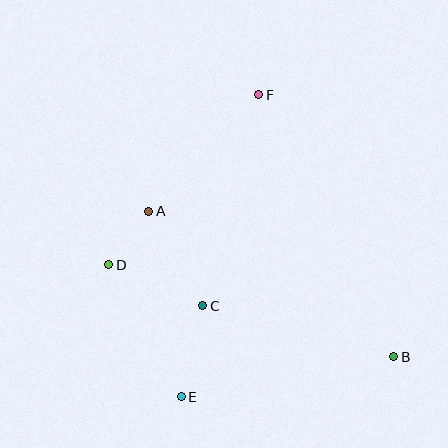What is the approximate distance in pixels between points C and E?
The distance between C and E is approximately 94 pixels.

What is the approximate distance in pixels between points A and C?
The distance between A and C is approximately 109 pixels.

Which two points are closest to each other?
Points A and D are closest to each other.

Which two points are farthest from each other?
Points E and F are farthest from each other.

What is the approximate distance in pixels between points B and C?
The distance between B and C is approximately 198 pixels.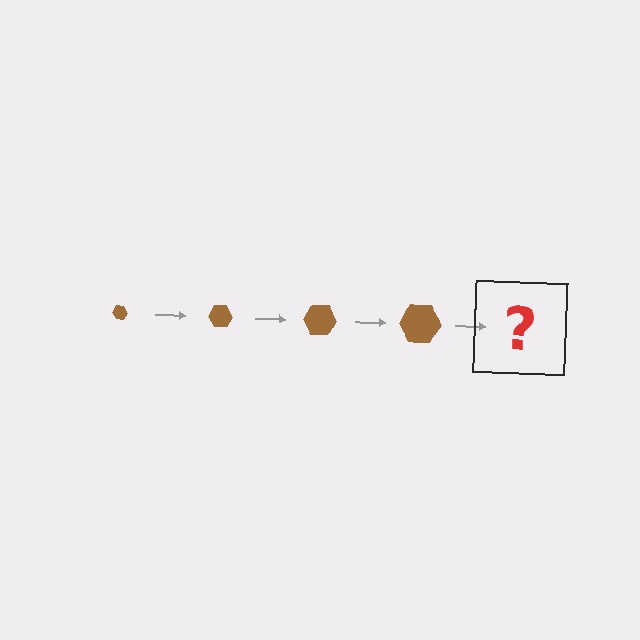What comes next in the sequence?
The next element should be a brown hexagon, larger than the previous one.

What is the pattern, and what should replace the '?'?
The pattern is that the hexagon gets progressively larger each step. The '?' should be a brown hexagon, larger than the previous one.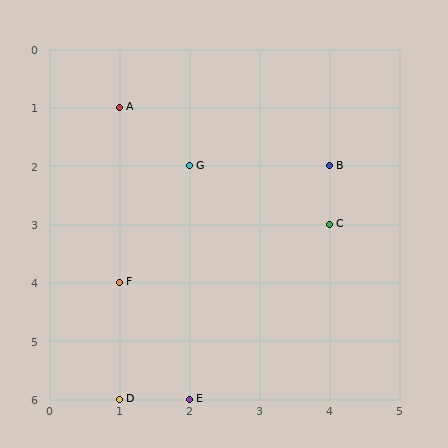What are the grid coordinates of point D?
Point D is at grid coordinates (1, 6).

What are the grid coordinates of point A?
Point A is at grid coordinates (1, 1).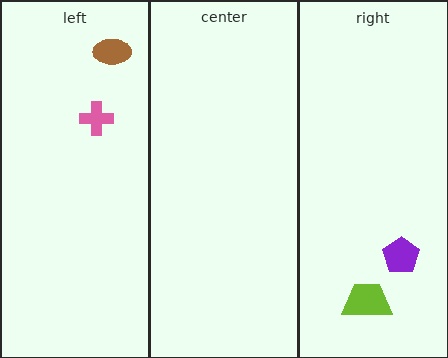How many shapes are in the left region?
2.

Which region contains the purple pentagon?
The right region.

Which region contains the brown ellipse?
The left region.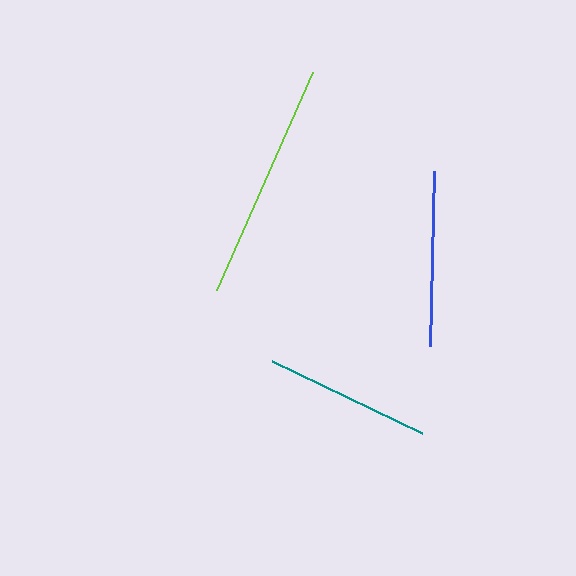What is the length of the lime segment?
The lime segment is approximately 238 pixels long.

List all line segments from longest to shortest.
From longest to shortest: lime, blue, teal.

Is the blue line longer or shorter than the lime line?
The lime line is longer than the blue line.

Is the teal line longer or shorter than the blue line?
The blue line is longer than the teal line.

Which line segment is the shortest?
The teal line is the shortest at approximately 166 pixels.